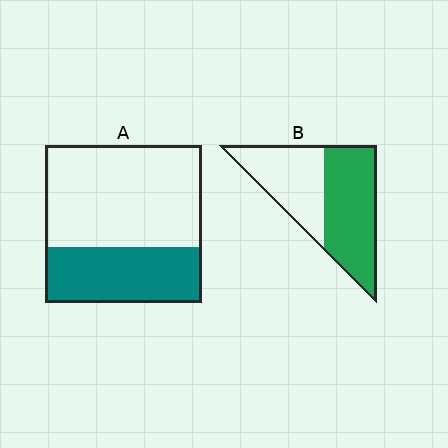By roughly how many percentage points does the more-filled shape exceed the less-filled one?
By roughly 20 percentage points (B over A).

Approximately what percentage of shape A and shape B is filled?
A is approximately 35% and B is approximately 55%.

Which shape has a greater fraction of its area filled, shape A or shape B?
Shape B.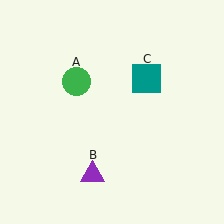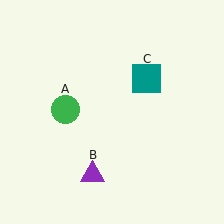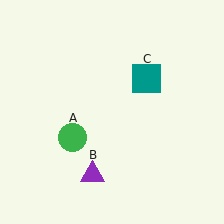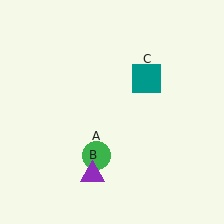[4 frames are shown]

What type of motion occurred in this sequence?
The green circle (object A) rotated counterclockwise around the center of the scene.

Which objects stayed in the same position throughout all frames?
Purple triangle (object B) and teal square (object C) remained stationary.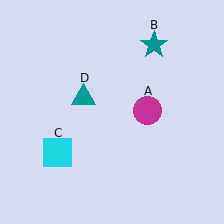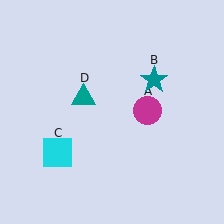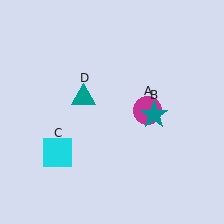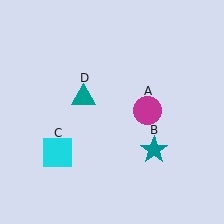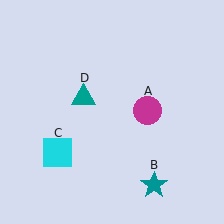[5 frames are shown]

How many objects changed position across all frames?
1 object changed position: teal star (object B).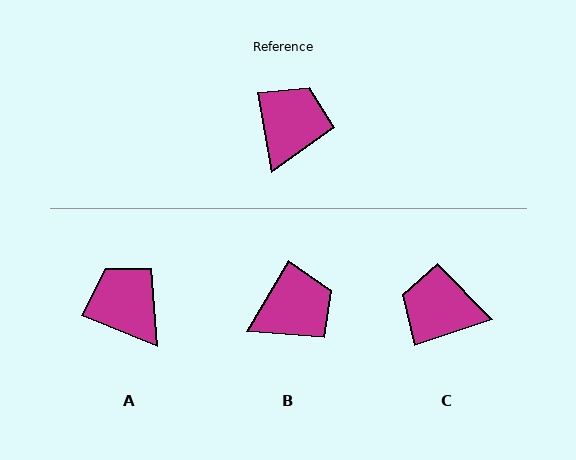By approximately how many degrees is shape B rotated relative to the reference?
Approximately 40 degrees clockwise.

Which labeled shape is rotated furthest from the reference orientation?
C, about 98 degrees away.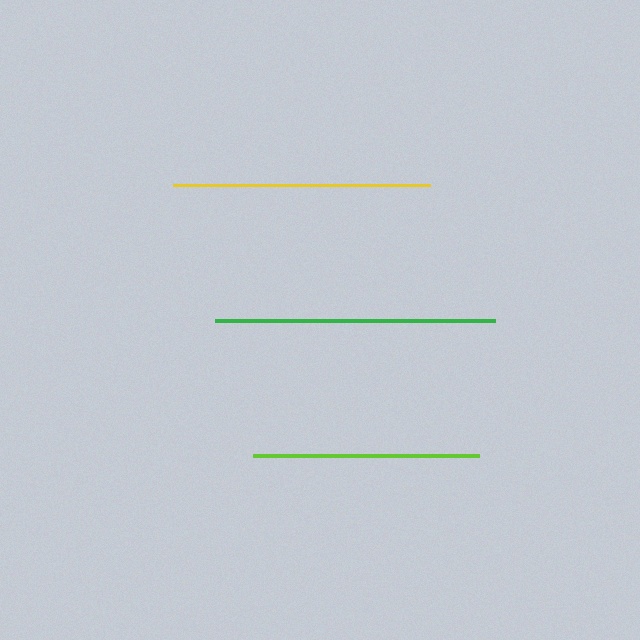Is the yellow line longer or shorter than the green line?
The green line is longer than the yellow line.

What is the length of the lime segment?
The lime segment is approximately 226 pixels long.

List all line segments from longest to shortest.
From longest to shortest: green, yellow, lime.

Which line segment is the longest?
The green line is the longest at approximately 280 pixels.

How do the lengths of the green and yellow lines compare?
The green and yellow lines are approximately the same length.